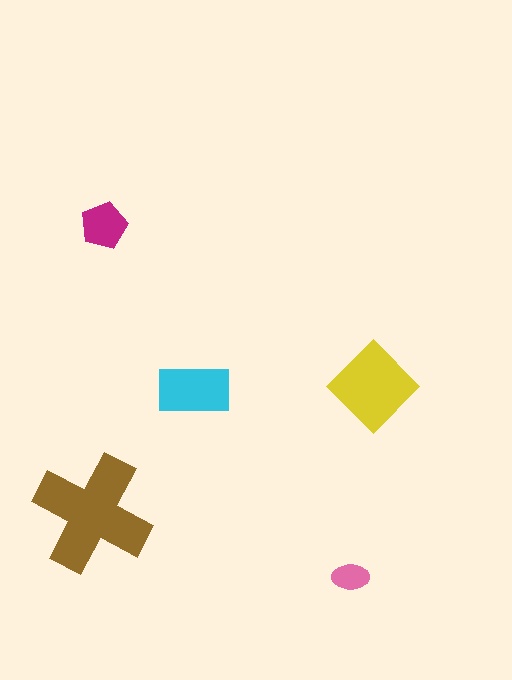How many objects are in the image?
There are 5 objects in the image.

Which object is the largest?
The brown cross.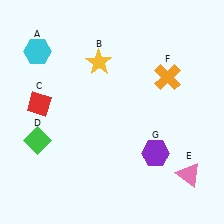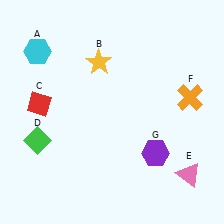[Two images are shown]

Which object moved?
The orange cross (F) moved right.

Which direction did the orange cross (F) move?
The orange cross (F) moved right.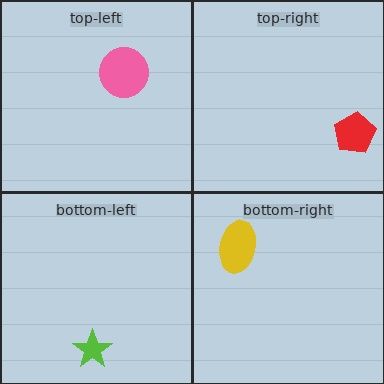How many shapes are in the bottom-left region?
1.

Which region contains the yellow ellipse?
The bottom-right region.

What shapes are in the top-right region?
The red pentagon.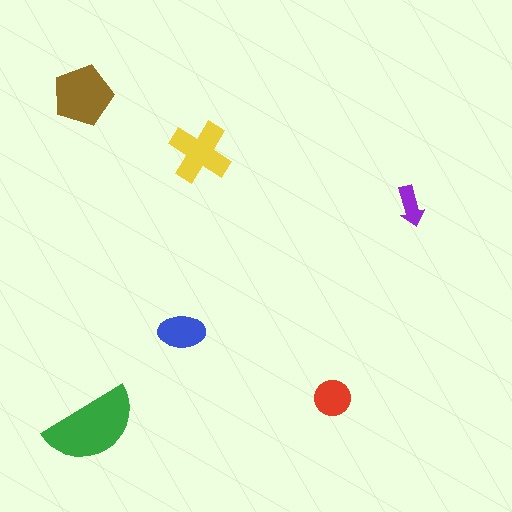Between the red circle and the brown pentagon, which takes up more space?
The brown pentagon.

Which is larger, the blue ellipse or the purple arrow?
The blue ellipse.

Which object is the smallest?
The purple arrow.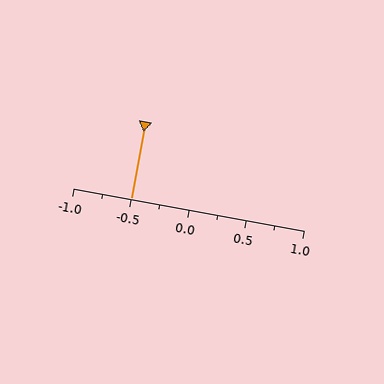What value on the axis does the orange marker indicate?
The marker indicates approximately -0.5.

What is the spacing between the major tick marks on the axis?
The major ticks are spaced 0.5 apart.